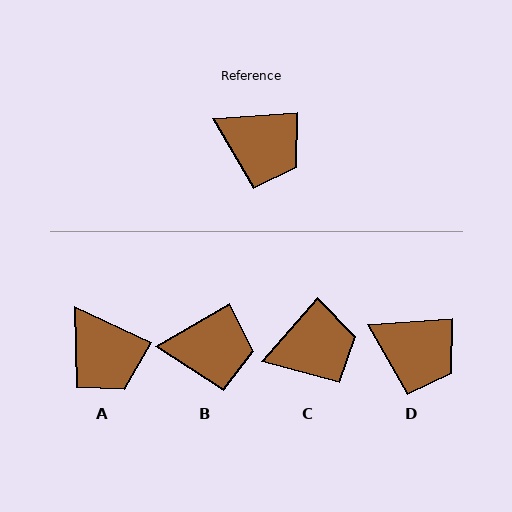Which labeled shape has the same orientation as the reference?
D.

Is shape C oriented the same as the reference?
No, it is off by about 45 degrees.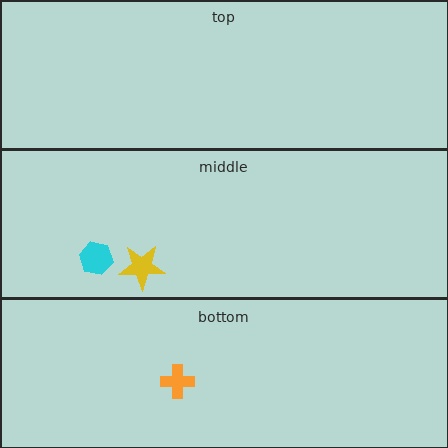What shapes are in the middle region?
The cyan hexagon, the yellow star.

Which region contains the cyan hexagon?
The middle region.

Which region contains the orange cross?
The bottom region.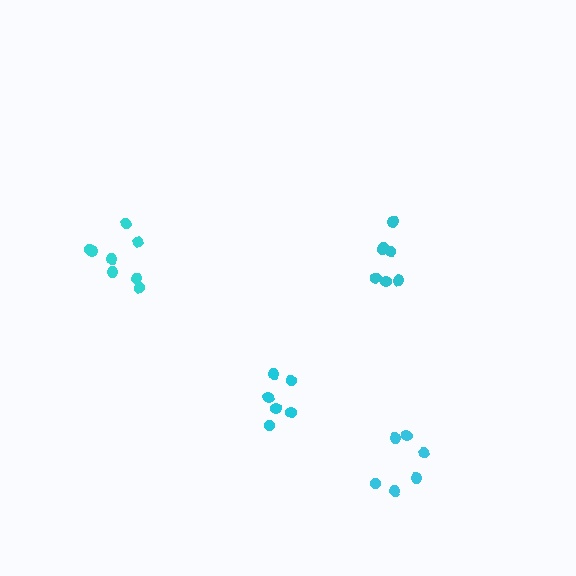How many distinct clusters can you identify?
There are 4 distinct clusters.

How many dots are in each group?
Group 1: 7 dots, Group 2: 8 dots, Group 3: 6 dots, Group 4: 6 dots (27 total).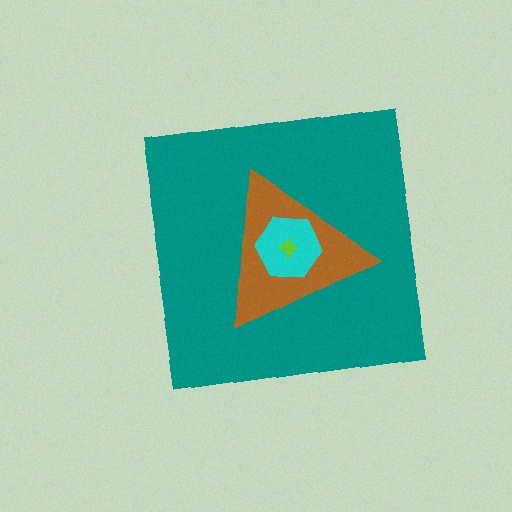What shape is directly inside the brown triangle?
The cyan hexagon.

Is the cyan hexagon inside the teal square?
Yes.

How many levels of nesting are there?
4.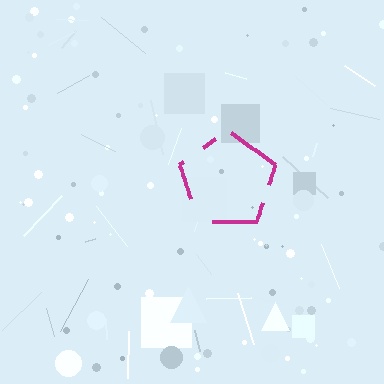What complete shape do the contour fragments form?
The contour fragments form a pentagon.